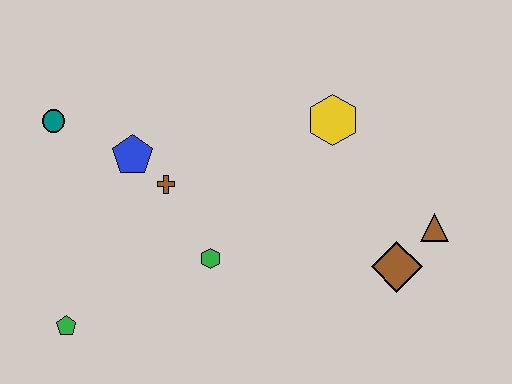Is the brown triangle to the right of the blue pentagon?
Yes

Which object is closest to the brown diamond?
The brown triangle is closest to the brown diamond.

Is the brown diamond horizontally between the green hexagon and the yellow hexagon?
No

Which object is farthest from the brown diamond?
The teal circle is farthest from the brown diamond.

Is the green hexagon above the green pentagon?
Yes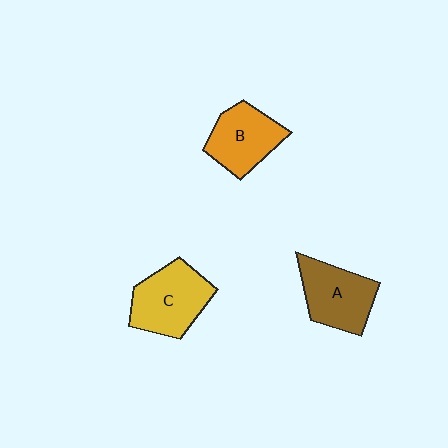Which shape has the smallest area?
Shape B (orange).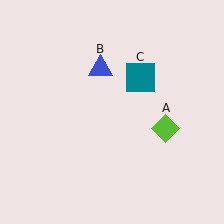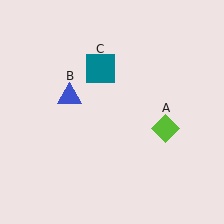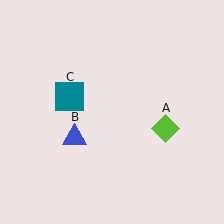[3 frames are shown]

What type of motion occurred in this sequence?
The blue triangle (object B), teal square (object C) rotated counterclockwise around the center of the scene.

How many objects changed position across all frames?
2 objects changed position: blue triangle (object B), teal square (object C).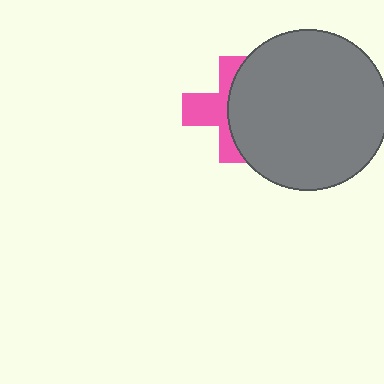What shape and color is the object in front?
The object in front is a gray circle.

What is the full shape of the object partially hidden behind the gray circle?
The partially hidden object is a pink cross.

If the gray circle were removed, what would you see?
You would see the complete pink cross.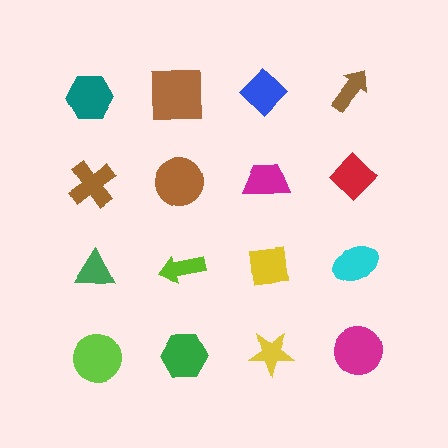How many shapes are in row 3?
4 shapes.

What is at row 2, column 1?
A brown cross.